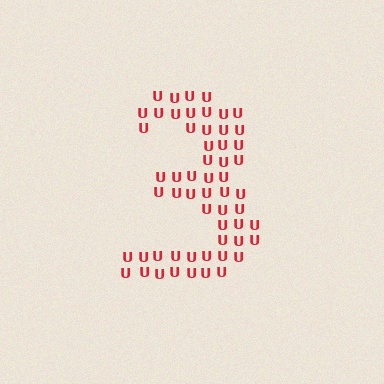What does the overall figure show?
The overall figure shows the digit 3.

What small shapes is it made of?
It is made of small letter U's.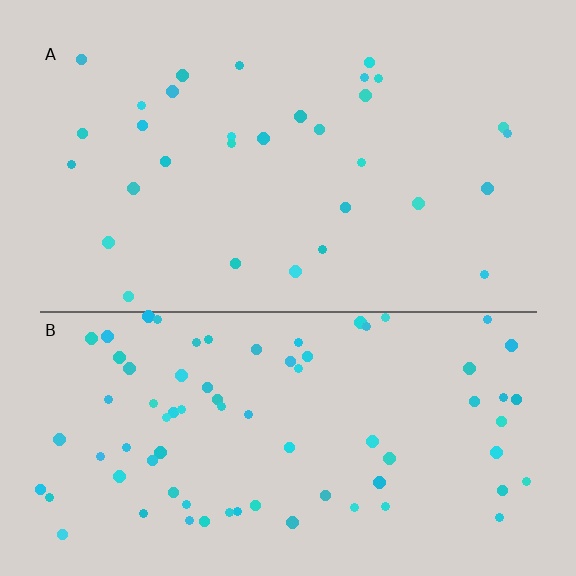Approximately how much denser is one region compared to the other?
Approximately 2.4× — region B over region A.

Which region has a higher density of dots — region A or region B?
B (the bottom).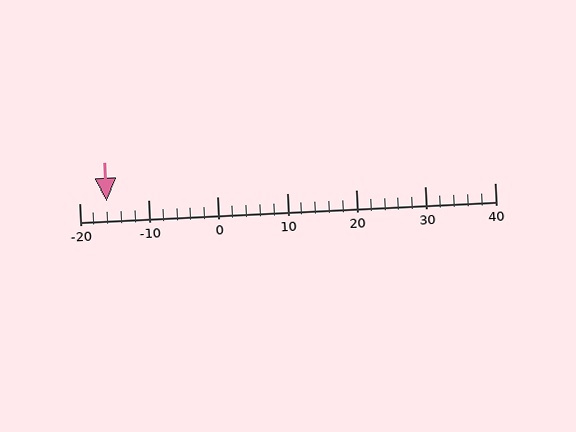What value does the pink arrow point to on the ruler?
The pink arrow points to approximately -16.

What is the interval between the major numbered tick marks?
The major tick marks are spaced 10 units apart.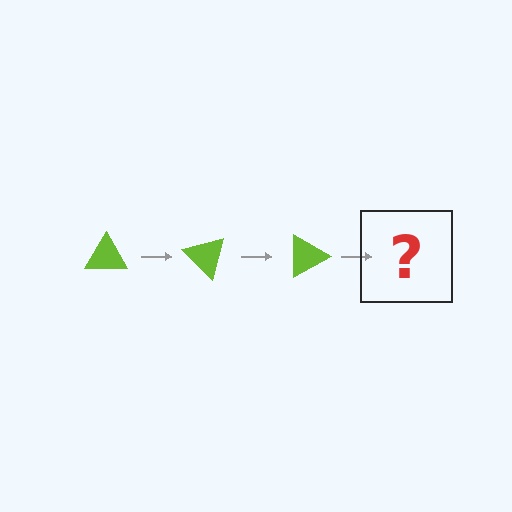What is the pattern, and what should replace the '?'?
The pattern is that the triangle rotates 45 degrees each step. The '?' should be a lime triangle rotated 135 degrees.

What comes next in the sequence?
The next element should be a lime triangle rotated 135 degrees.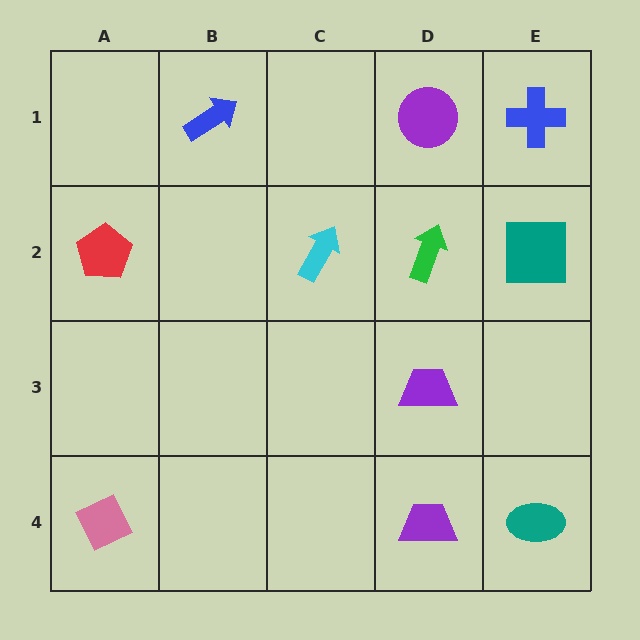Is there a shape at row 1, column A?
No, that cell is empty.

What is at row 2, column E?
A teal square.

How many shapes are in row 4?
3 shapes.